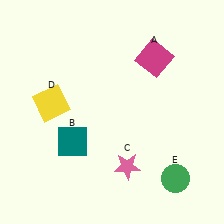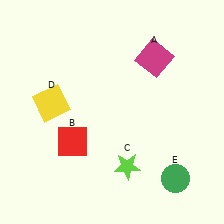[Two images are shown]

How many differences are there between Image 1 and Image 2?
There are 2 differences between the two images.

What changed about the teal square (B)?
In Image 1, B is teal. In Image 2, it changed to red.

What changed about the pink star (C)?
In Image 1, C is pink. In Image 2, it changed to lime.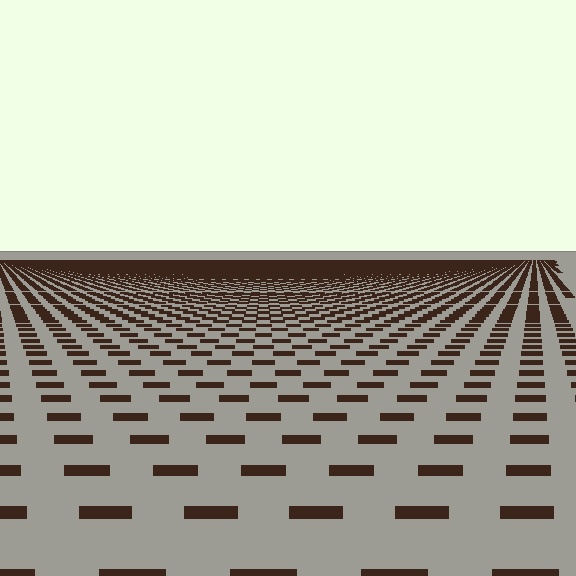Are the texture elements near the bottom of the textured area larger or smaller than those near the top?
Larger. Near the bottom, elements are closer to the viewer and appear at a bigger on-screen size.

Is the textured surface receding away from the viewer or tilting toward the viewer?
The surface is receding away from the viewer. Texture elements get smaller and denser toward the top.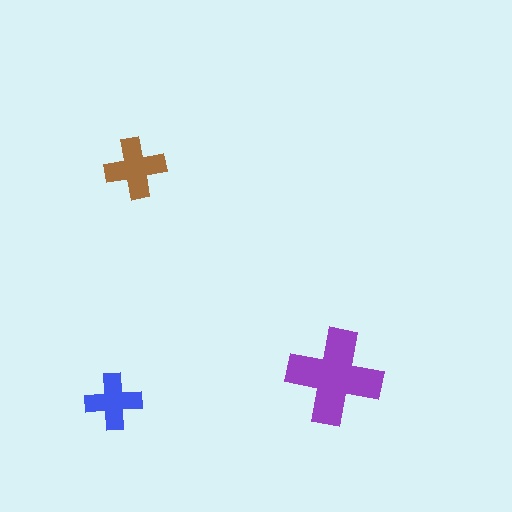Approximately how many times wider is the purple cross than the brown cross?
About 1.5 times wider.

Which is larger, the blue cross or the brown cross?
The brown one.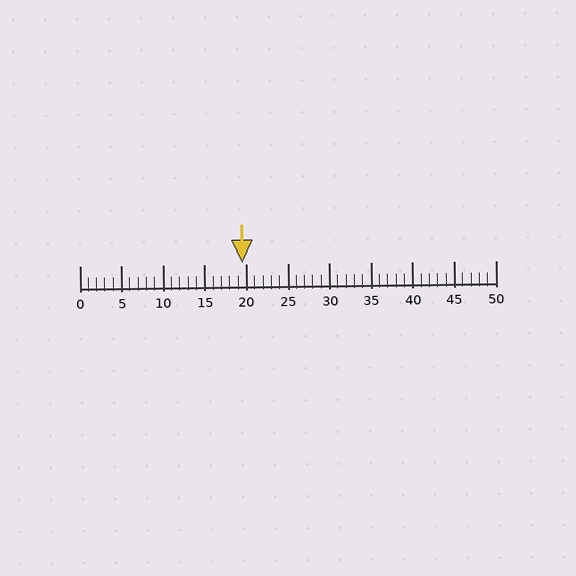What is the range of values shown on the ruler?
The ruler shows values from 0 to 50.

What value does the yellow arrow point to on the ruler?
The yellow arrow points to approximately 20.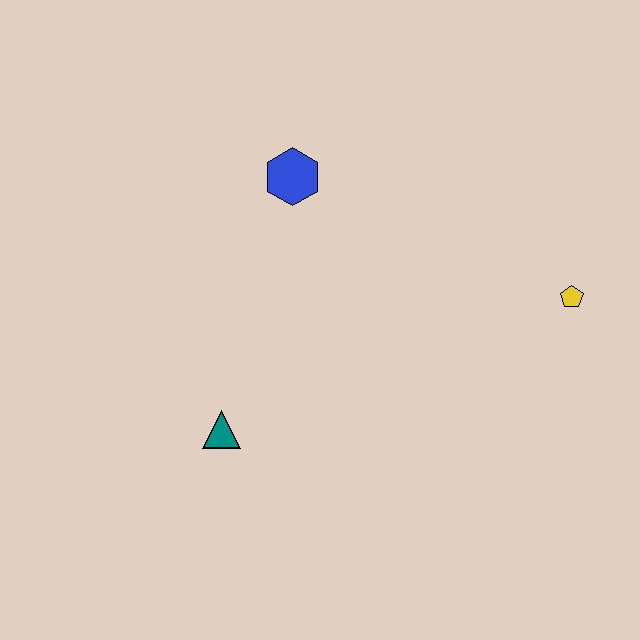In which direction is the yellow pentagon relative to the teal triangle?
The yellow pentagon is to the right of the teal triangle.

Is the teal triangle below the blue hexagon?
Yes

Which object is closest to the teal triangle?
The blue hexagon is closest to the teal triangle.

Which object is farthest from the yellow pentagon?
The teal triangle is farthest from the yellow pentagon.